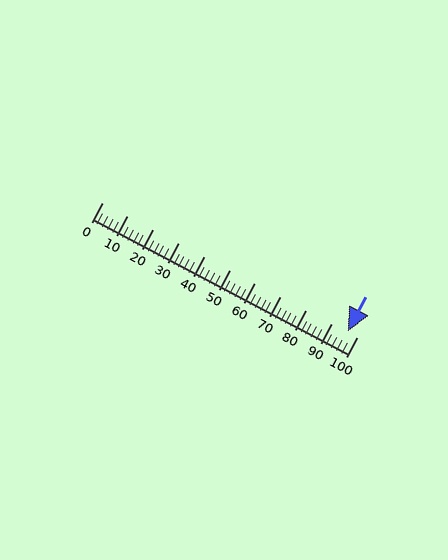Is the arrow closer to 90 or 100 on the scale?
The arrow is closer to 100.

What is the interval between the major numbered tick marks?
The major tick marks are spaced 10 units apart.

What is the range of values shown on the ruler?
The ruler shows values from 0 to 100.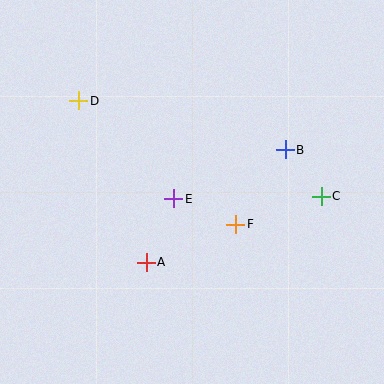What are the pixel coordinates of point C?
Point C is at (321, 196).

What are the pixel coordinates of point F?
Point F is at (236, 224).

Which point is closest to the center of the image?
Point E at (174, 199) is closest to the center.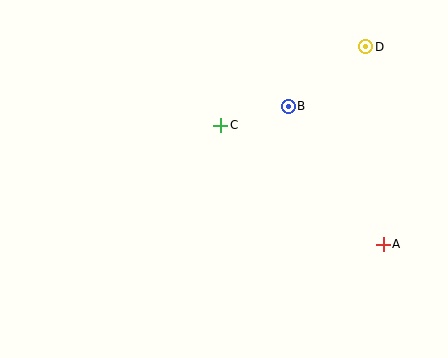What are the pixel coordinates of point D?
Point D is at (366, 47).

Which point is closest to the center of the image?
Point C at (221, 125) is closest to the center.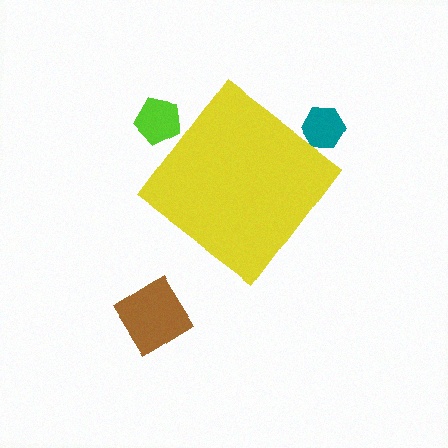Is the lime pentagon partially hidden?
Yes, the lime pentagon is partially hidden behind the yellow diamond.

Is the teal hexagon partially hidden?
Yes, the teal hexagon is partially hidden behind the yellow diamond.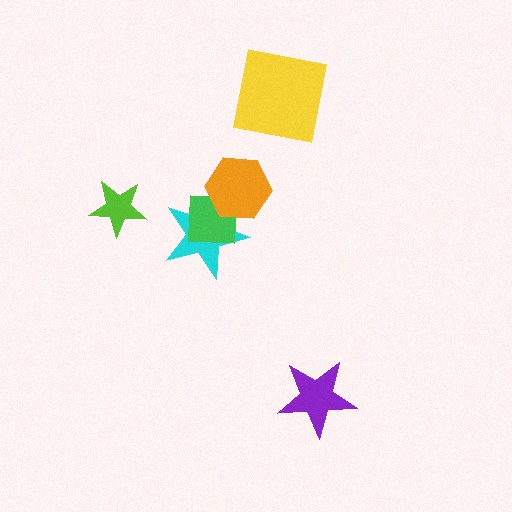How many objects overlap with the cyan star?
2 objects overlap with the cyan star.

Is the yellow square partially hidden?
No, no other shape covers it.